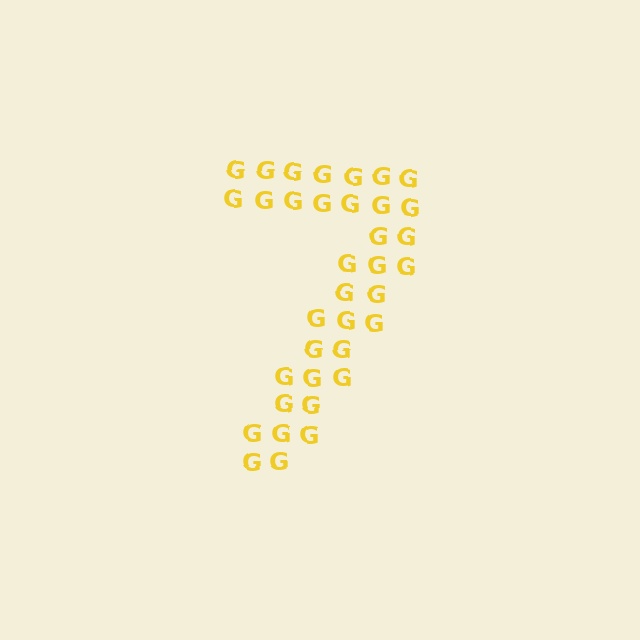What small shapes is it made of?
It is made of small letter G's.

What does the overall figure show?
The overall figure shows the digit 7.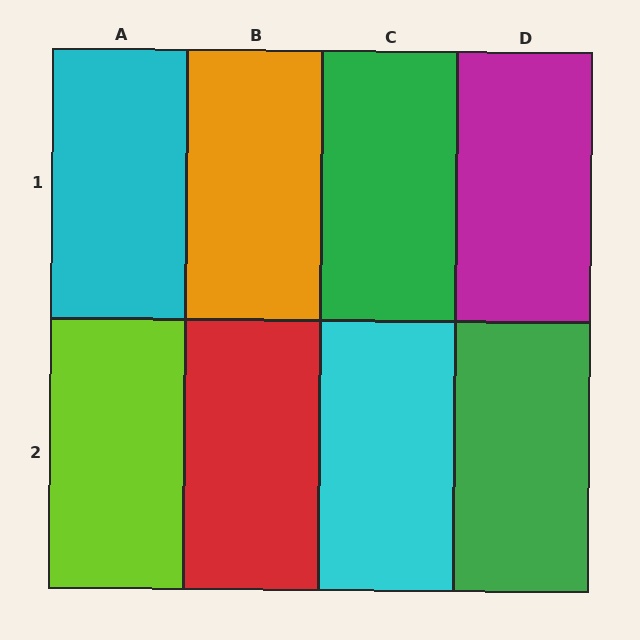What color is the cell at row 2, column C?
Cyan.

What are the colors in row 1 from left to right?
Cyan, orange, green, magenta.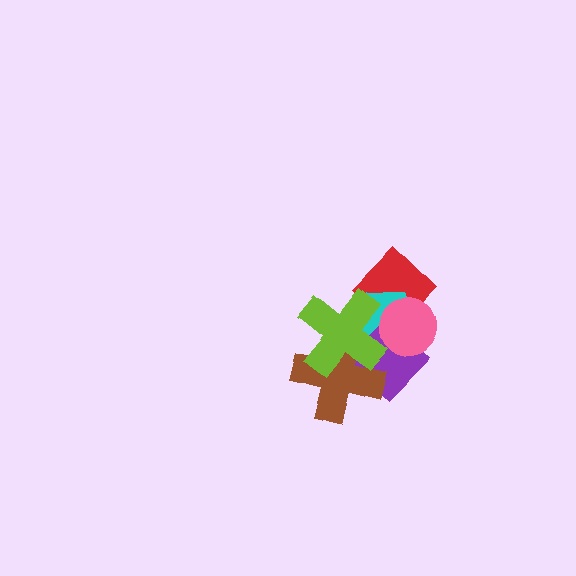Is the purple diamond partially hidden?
Yes, it is partially covered by another shape.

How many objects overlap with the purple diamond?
5 objects overlap with the purple diamond.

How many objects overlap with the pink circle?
4 objects overlap with the pink circle.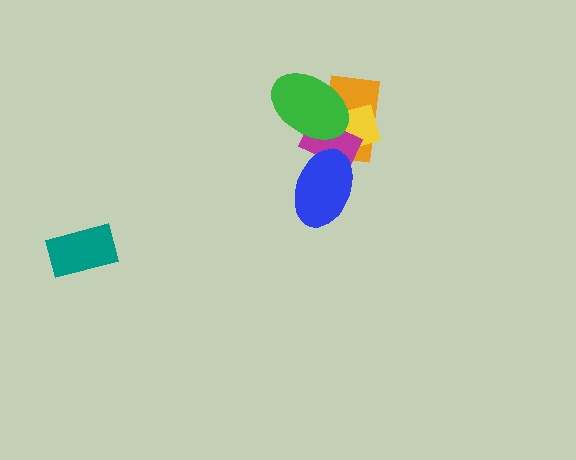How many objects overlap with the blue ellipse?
2 objects overlap with the blue ellipse.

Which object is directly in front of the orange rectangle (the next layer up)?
The yellow rectangle is directly in front of the orange rectangle.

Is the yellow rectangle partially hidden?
Yes, it is partially covered by another shape.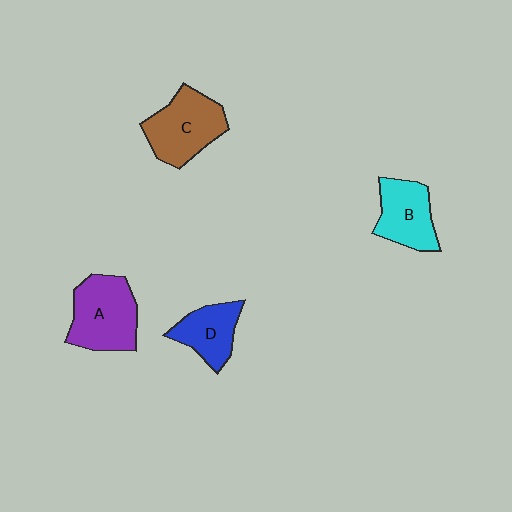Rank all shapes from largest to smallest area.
From largest to smallest: A (purple), C (brown), B (cyan), D (blue).